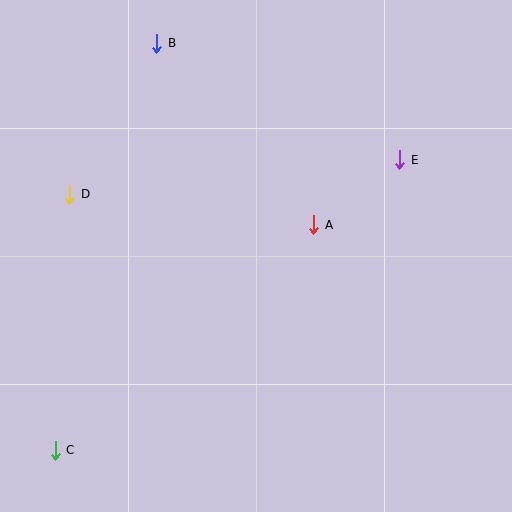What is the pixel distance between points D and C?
The distance between D and C is 256 pixels.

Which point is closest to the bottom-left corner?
Point C is closest to the bottom-left corner.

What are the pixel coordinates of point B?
Point B is at (157, 43).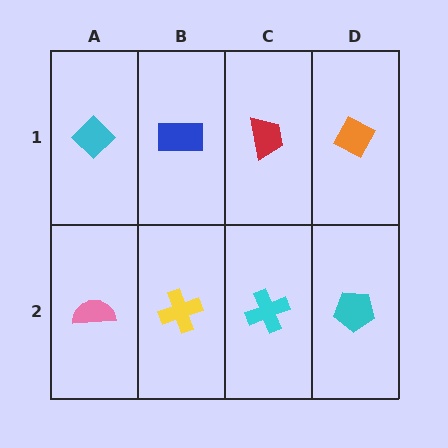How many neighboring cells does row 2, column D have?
2.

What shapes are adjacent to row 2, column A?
A cyan diamond (row 1, column A), a yellow cross (row 2, column B).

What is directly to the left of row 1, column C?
A blue rectangle.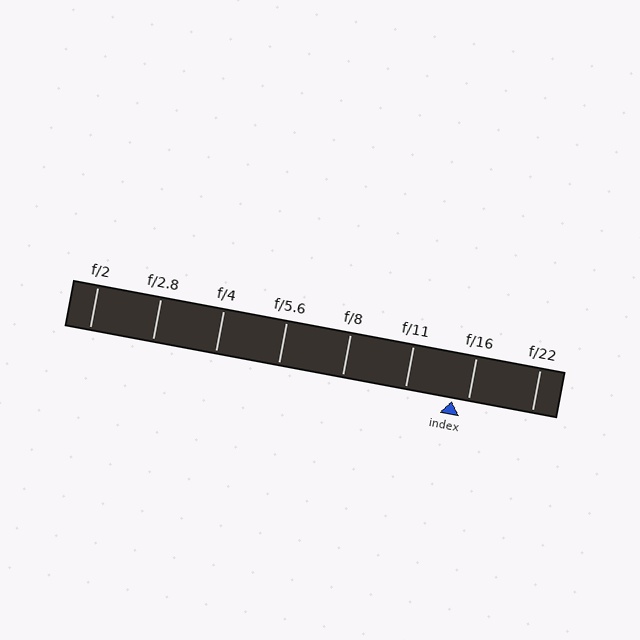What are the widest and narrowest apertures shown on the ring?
The widest aperture shown is f/2 and the narrowest is f/22.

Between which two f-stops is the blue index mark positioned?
The index mark is between f/11 and f/16.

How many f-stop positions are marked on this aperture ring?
There are 8 f-stop positions marked.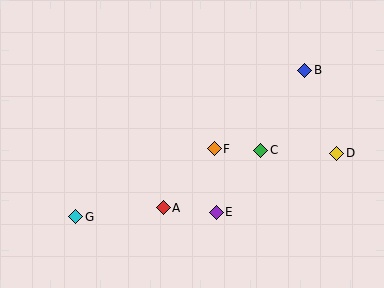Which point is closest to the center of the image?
Point F at (214, 149) is closest to the center.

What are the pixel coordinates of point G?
Point G is at (76, 217).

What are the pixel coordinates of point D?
Point D is at (337, 153).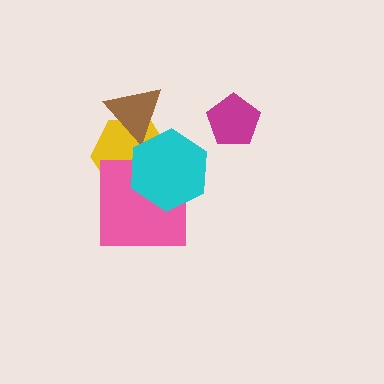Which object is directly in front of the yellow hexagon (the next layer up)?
The pink square is directly in front of the yellow hexagon.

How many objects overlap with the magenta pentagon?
0 objects overlap with the magenta pentagon.